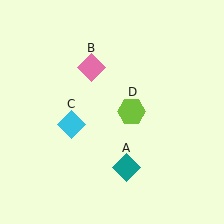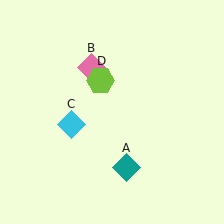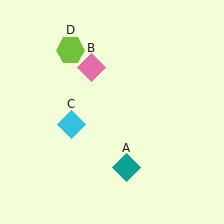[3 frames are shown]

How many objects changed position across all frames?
1 object changed position: lime hexagon (object D).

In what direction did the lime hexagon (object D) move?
The lime hexagon (object D) moved up and to the left.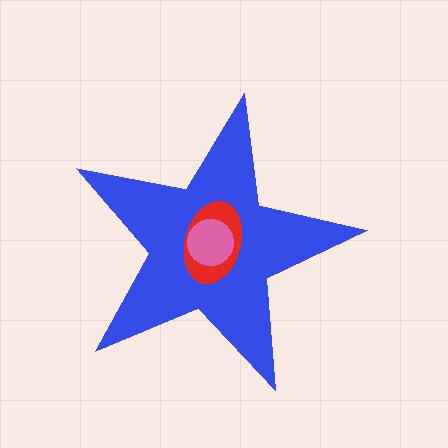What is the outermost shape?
The blue star.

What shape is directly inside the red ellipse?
The pink circle.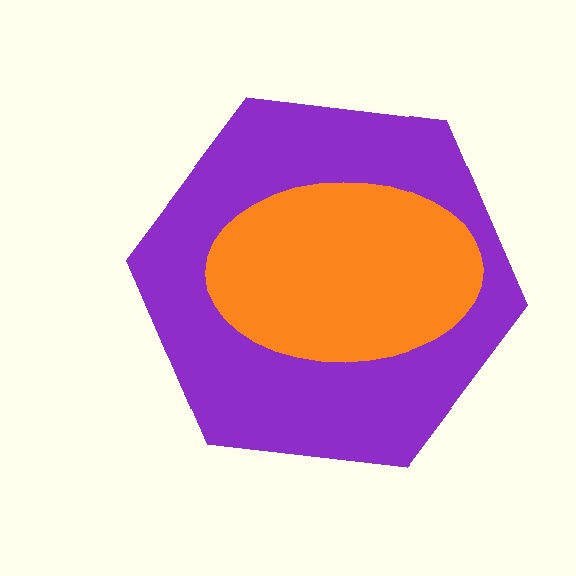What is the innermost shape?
The orange ellipse.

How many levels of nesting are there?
2.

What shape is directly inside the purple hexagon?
The orange ellipse.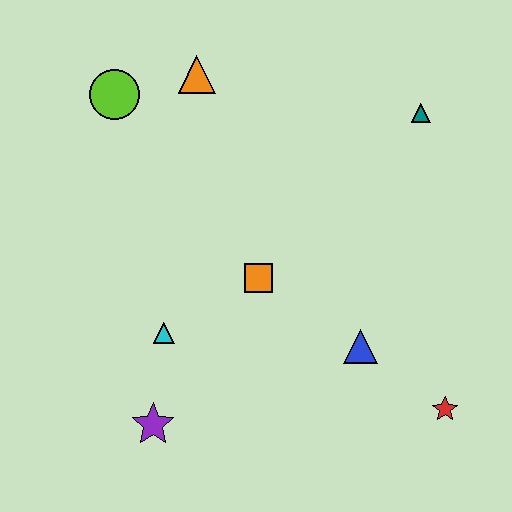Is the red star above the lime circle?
No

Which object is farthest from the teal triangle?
The purple star is farthest from the teal triangle.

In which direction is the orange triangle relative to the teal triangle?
The orange triangle is to the left of the teal triangle.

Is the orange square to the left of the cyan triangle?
No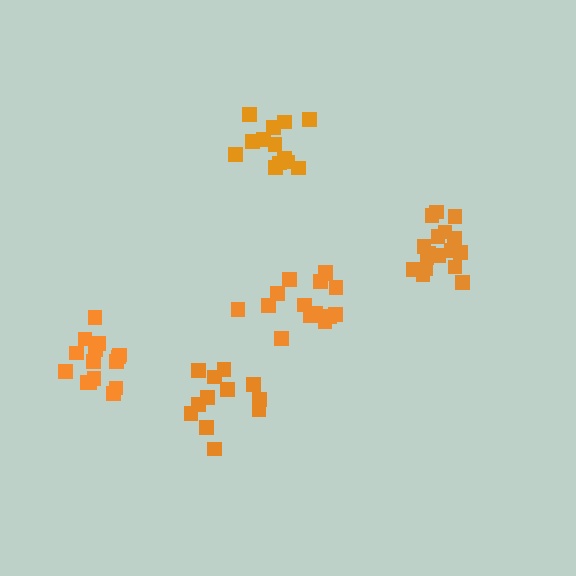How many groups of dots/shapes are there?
There are 5 groups.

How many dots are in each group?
Group 1: 15 dots, Group 2: 13 dots, Group 3: 13 dots, Group 4: 17 dots, Group 5: 15 dots (73 total).